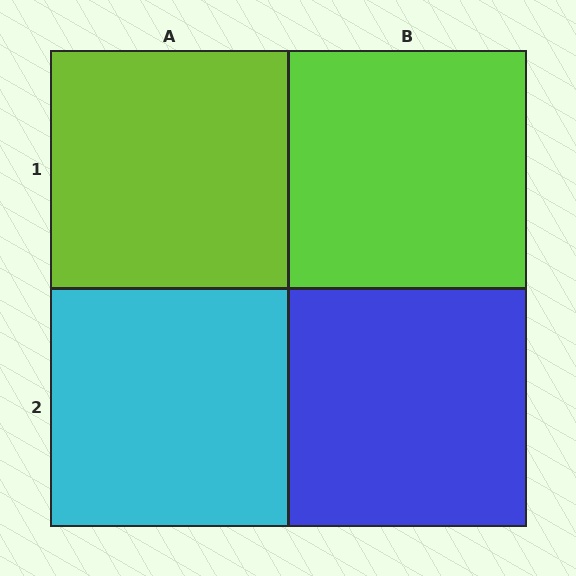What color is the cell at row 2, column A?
Cyan.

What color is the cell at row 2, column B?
Blue.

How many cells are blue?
1 cell is blue.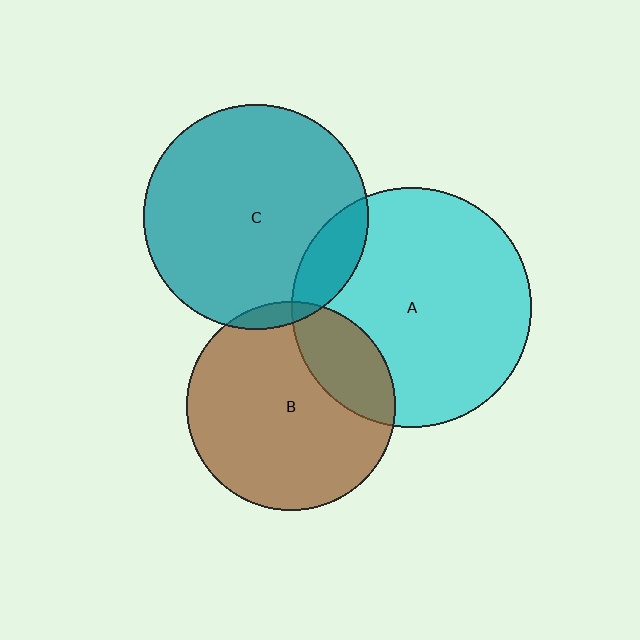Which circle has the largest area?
Circle A (cyan).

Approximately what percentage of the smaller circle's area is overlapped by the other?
Approximately 15%.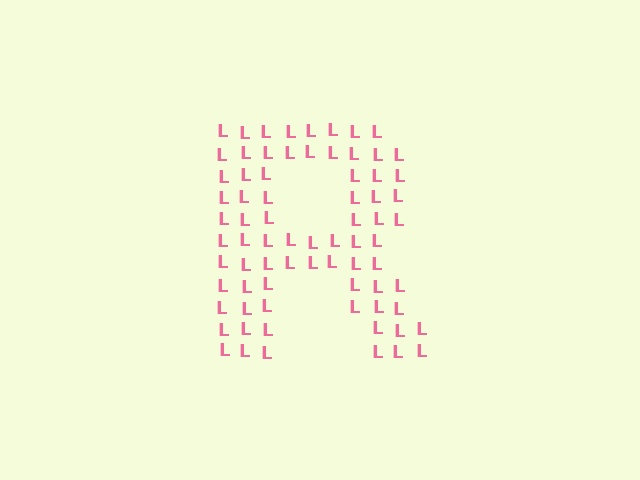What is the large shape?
The large shape is the letter R.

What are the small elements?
The small elements are letter L's.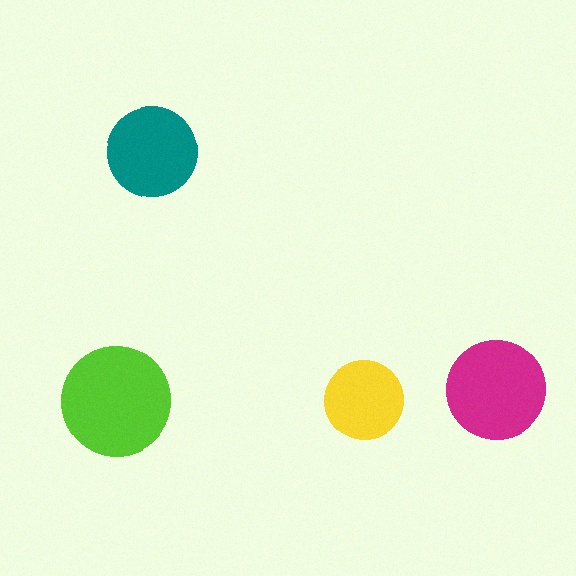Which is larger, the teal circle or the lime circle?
The lime one.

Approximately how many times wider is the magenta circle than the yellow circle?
About 1.5 times wider.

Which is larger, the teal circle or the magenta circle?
The magenta one.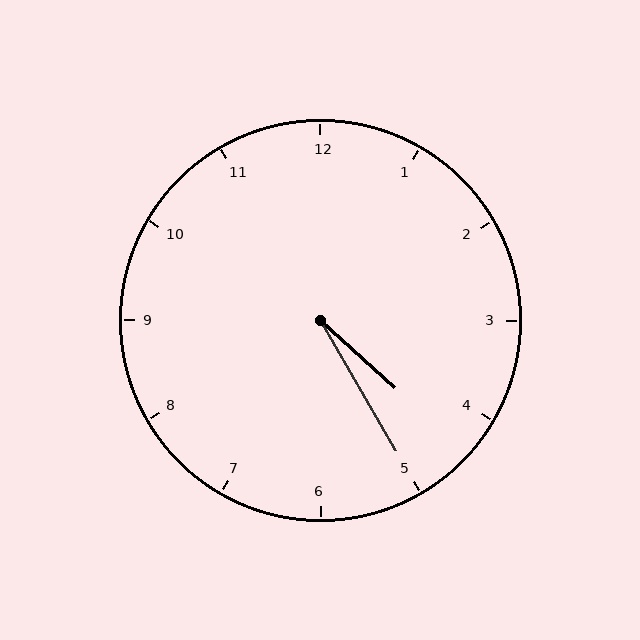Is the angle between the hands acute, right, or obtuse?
It is acute.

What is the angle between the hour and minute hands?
Approximately 18 degrees.